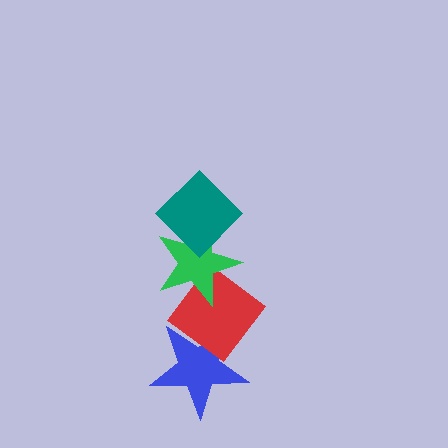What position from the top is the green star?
The green star is 2nd from the top.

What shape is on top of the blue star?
The red diamond is on top of the blue star.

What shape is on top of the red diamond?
The green star is on top of the red diamond.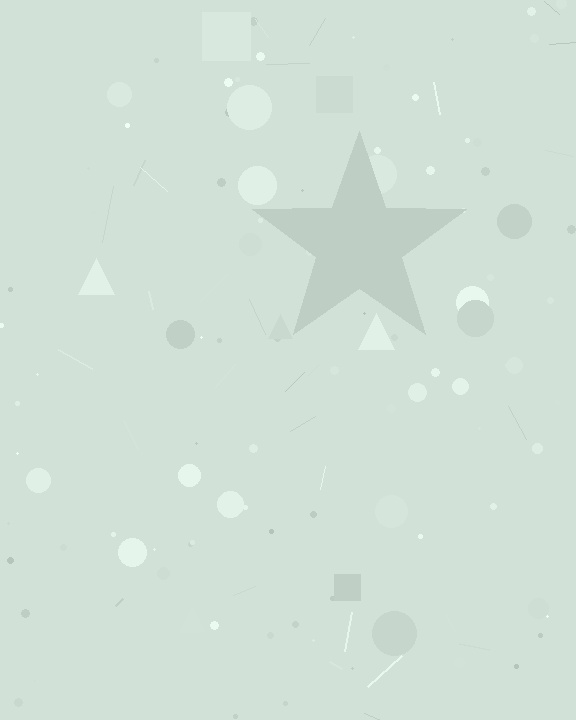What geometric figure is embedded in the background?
A star is embedded in the background.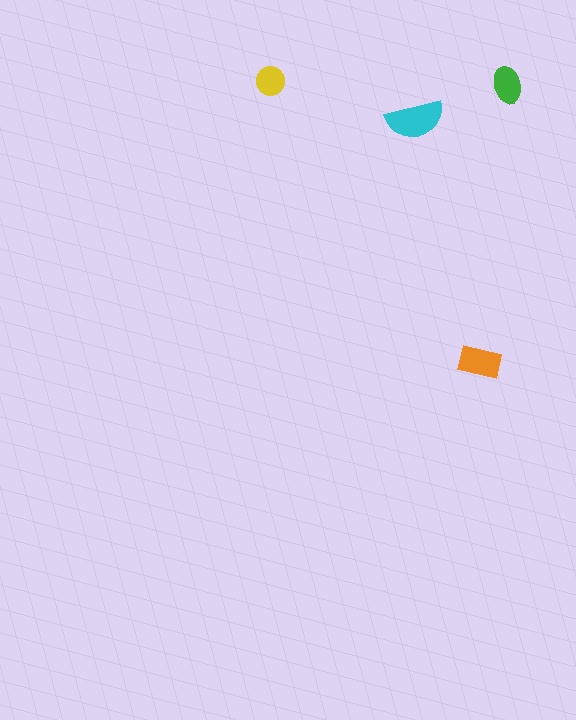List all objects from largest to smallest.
The cyan semicircle, the orange rectangle, the green ellipse, the yellow circle.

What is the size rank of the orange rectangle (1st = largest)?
2nd.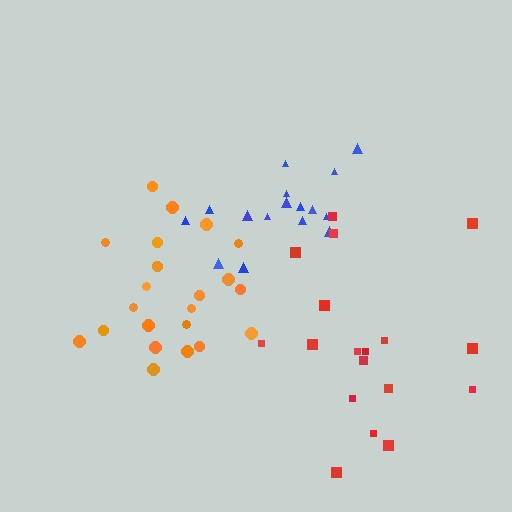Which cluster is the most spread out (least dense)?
Red.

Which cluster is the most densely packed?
Orange.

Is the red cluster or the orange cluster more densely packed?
Orange.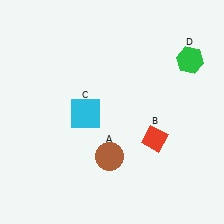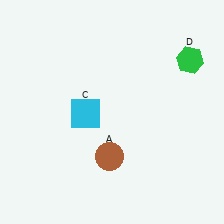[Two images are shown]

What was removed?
The red diamond (B) was removed in Image 2.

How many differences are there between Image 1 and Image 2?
There is 1 difference between the two images.